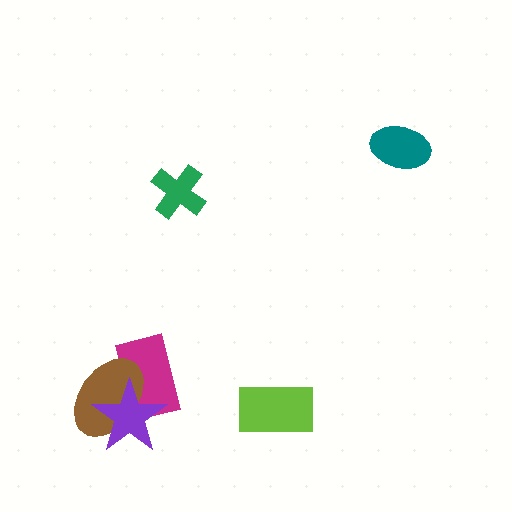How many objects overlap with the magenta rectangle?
2 objects overlap with the magenta rectangle.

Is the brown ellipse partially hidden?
Yes, it is partially covered by another shape.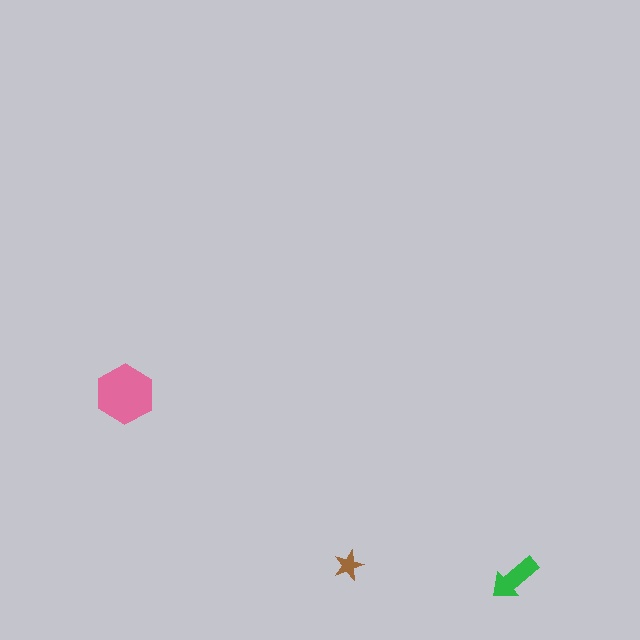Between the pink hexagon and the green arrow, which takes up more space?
The pink hexagon.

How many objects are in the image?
There are 3 objects in the image.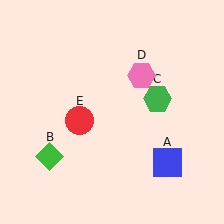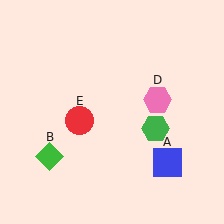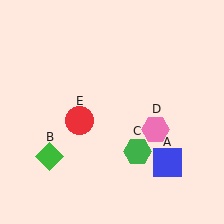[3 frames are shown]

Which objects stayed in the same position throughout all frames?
Blue square (object A) and green diamond (object B) and red circle (object E) remained stationary.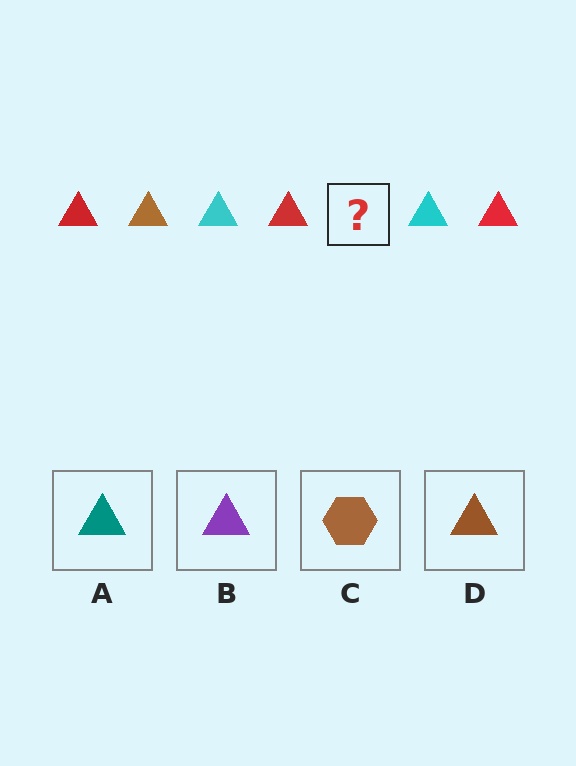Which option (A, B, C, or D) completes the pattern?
D.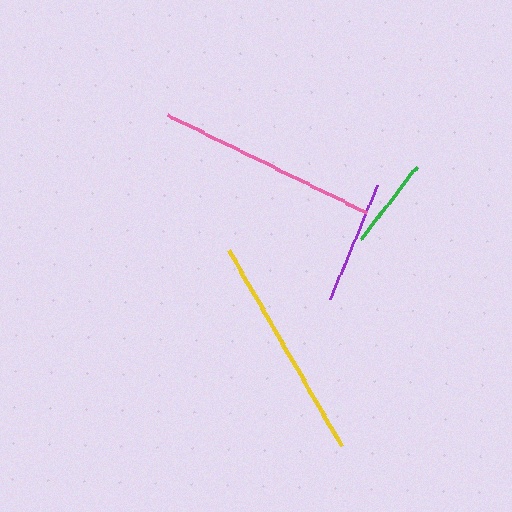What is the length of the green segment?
The green segment is approximately 92 pixels long.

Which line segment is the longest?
The yellow line is the longest at approximately 225 pixels.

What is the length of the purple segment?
The purple segment is approximately 123 pixels long.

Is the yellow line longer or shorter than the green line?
The yellow line is longer than the green line.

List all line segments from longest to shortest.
From longest to shortest: yellow, pink, purple, green.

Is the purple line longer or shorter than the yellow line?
The yellow line is longer than the purple line.